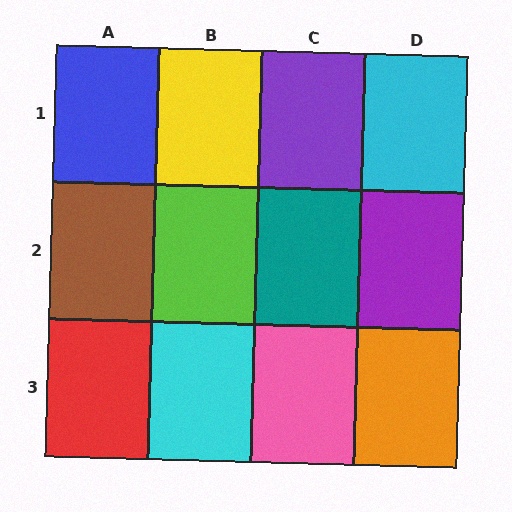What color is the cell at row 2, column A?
Brown.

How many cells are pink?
1 cell is pink.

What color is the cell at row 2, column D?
Purple.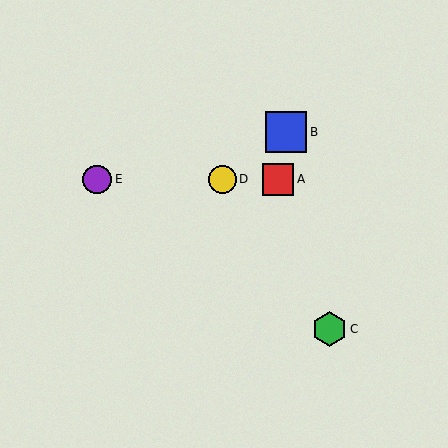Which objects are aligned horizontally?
Objects A, D, E are aligned horizontally.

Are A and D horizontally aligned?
Yes, both are at y≈179.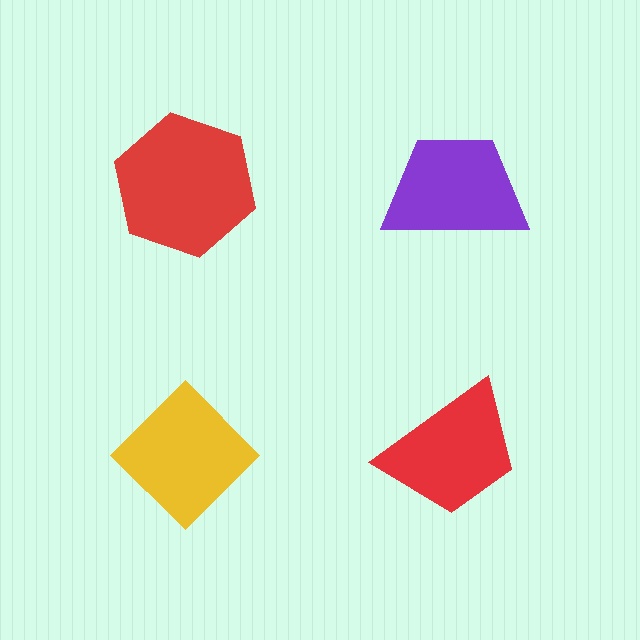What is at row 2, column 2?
A red trapezoid.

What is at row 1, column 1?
A red hexagon.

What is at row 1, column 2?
A purple trapezoid.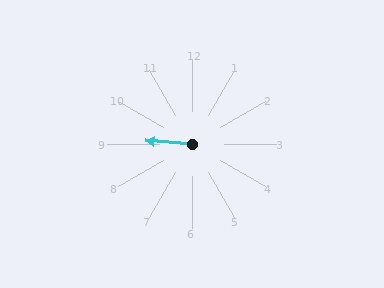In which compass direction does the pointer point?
West.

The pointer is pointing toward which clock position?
Roughly 9 o'clock.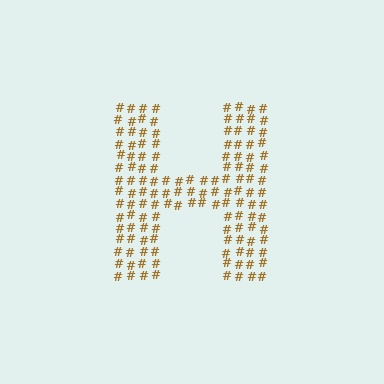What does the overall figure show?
The overall figure shows the letter H.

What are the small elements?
The small elements are hash symbols.